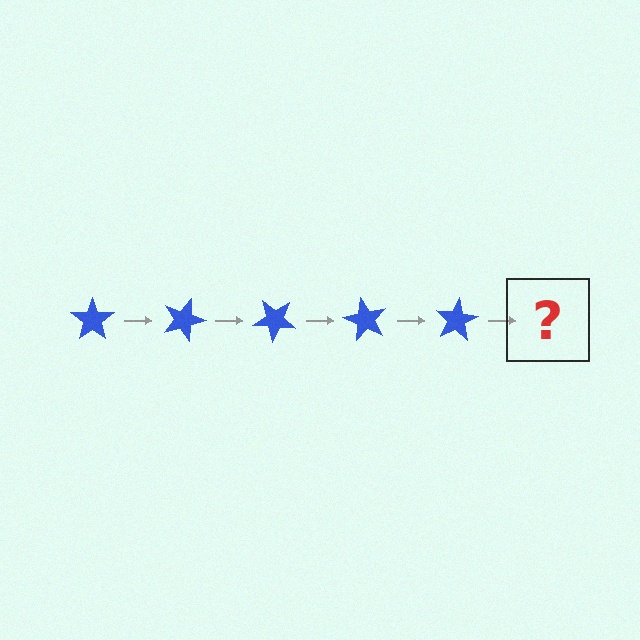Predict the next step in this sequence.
The next step is a blue star rotated 100 degrees.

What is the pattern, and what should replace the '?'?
The pattern is that the star rotates 20 degrees each step. The '?' should be a blue star rotated 100 degrees.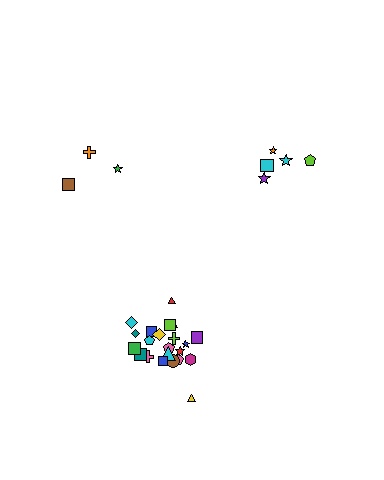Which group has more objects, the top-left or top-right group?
The top-right group.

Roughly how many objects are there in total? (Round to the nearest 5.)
Roughly 30 objects in total.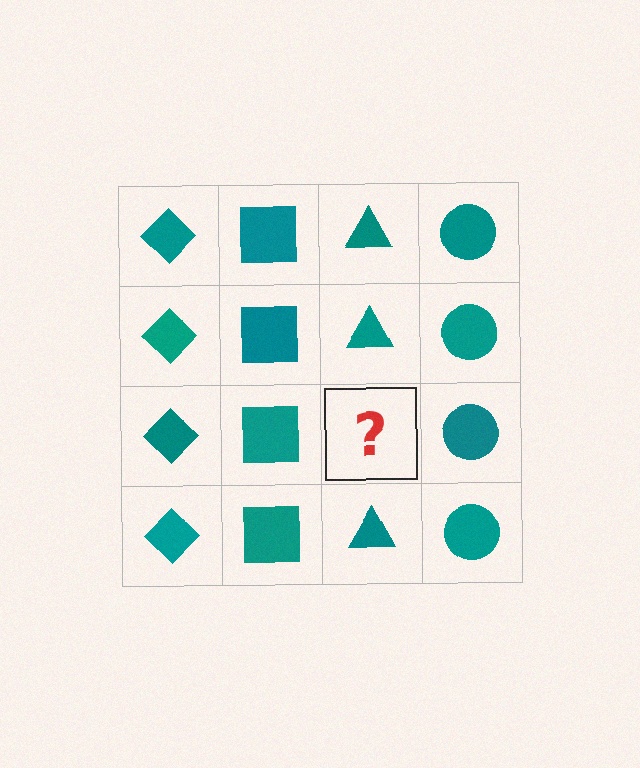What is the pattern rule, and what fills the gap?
The rule is that each column has a consistent shape. The gap should be filled with a teal triangle.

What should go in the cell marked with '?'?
The missing cell should contain a teal triangle.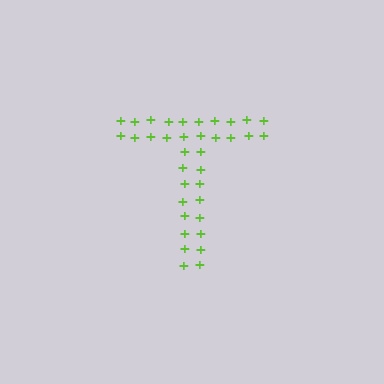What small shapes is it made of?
It is made of small plus signs.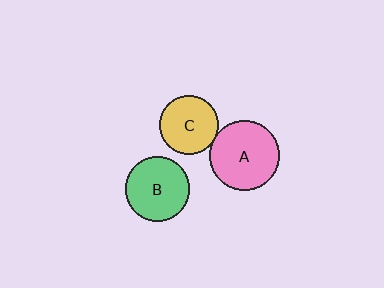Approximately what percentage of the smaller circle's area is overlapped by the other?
Approximately 5%.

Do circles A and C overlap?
Yes.